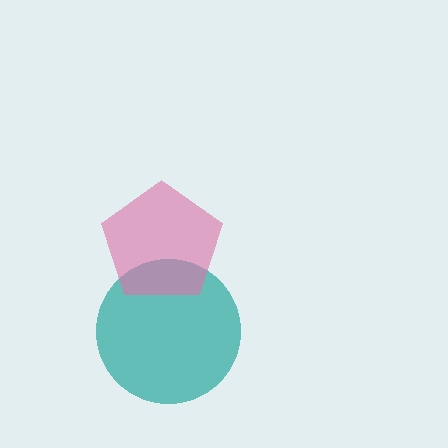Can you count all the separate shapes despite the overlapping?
Yes, there are 2 separate shapes.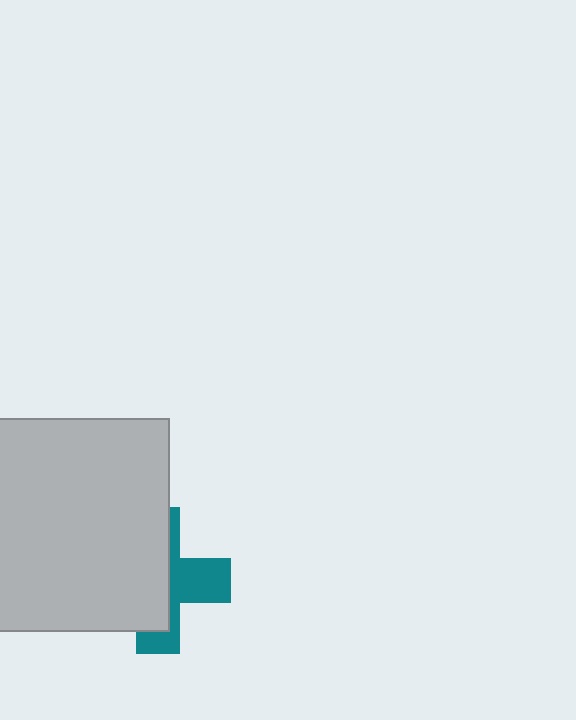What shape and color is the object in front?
The object in front is a light gray rectangle.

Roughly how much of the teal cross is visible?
A small part of it is visible (roughly 41%).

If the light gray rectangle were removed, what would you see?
You would see the complete teal cross.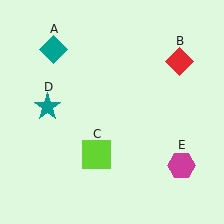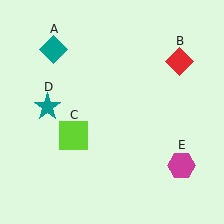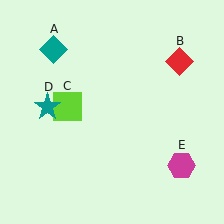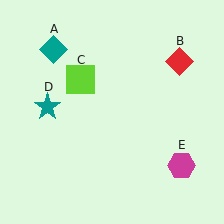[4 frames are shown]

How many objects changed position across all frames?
1 object changed position: lime square (object C).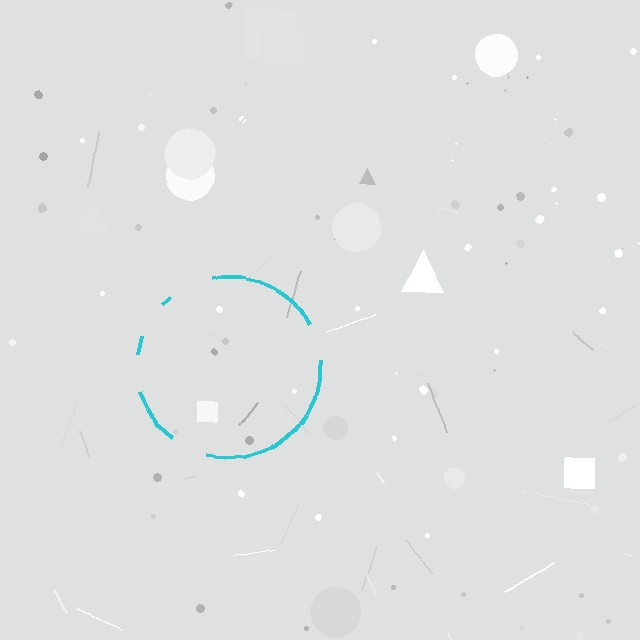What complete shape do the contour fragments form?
The contour fragments form a circle.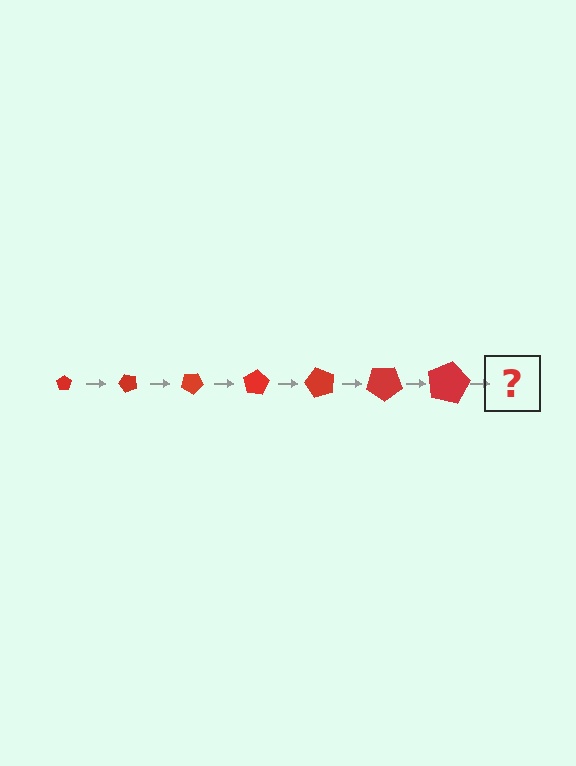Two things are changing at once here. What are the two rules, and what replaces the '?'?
The two rules are that the pentagon grows larger each step and it rotates 50 degrees each step. The '?' should be a pentagon, larger than the previous one and rotated 350 degrees from the start.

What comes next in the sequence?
The next element should be a pentagon, larger than the previous one and rotated 350 degrees from the start.